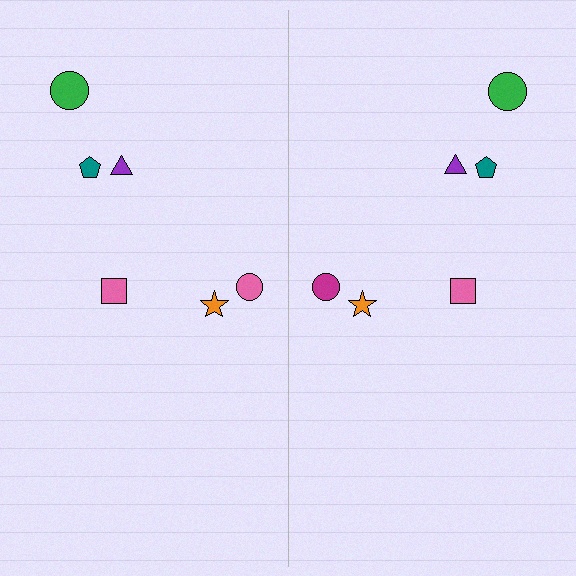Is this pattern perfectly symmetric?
No, the pattern is not perfectly symmetric. The magenta circle on the right side breaks the symmetry — its mirror counterpart is pink.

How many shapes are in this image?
There are 12 shapes in this image.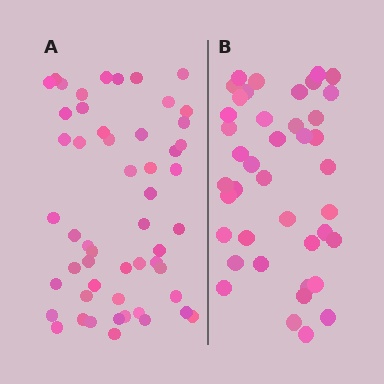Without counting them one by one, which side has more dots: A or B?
Region A (the left region) has more dots.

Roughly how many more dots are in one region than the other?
Region A has roughly 12 or so more dots than region B.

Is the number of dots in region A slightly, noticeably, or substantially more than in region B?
Region A has noticeably more, but not dramatically so. The ratio is roughly 1.3 to 1.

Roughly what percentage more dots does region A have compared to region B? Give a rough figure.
About 30% more.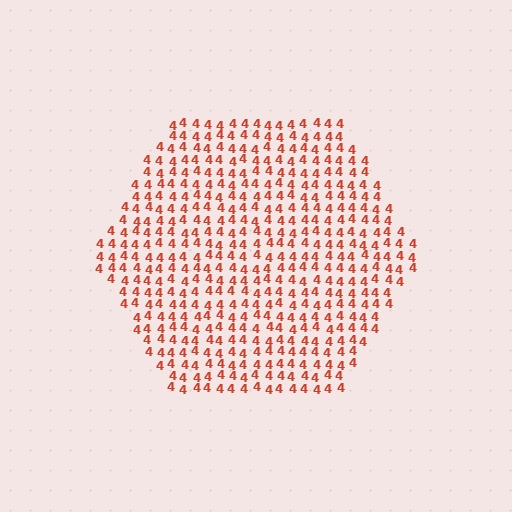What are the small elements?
The small elements are digit 4's.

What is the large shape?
The large shape is a hexagon.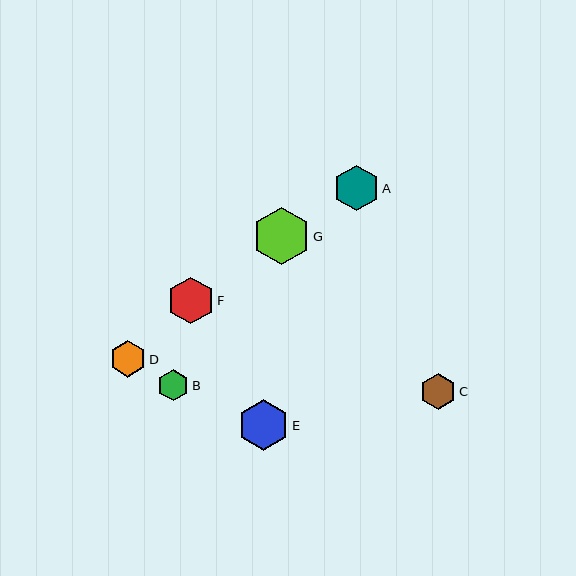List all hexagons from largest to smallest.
From largest to smallest: G, E, F, A, D, C, B.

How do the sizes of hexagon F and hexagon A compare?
Hexagon F and hexagon A are approximately the same size.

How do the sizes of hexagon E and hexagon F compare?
Hexagon E and hexagon F are approximately the same size.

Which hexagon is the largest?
Hexagon G is the largest with a size of approximately 57 pixels.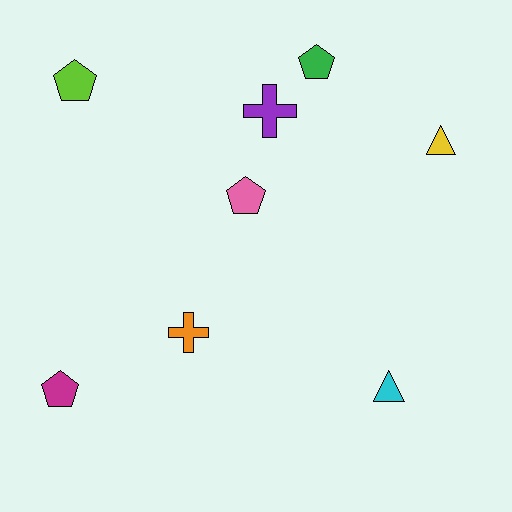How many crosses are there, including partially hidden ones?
There are 2 crosses.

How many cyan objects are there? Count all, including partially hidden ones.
There is 1 cyan object.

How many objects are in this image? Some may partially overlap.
There are 8 objects.